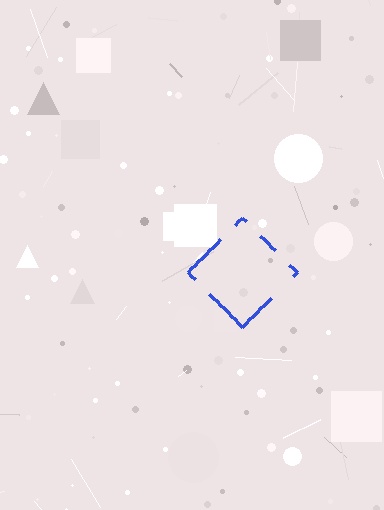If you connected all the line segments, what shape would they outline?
They would outline a diamond.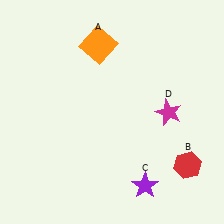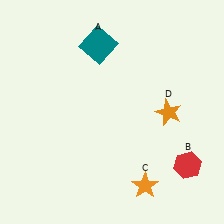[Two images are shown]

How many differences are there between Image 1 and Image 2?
There are 3 differences between the two images.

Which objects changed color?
A changed from orange to teal. C changed from purple to orange. D changed from magenta to orange.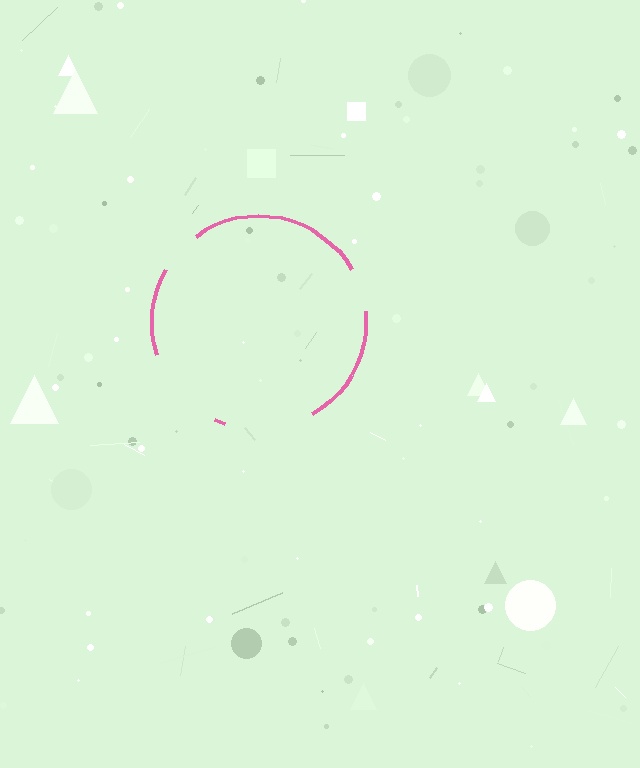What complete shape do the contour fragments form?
The contour fragments form a circle.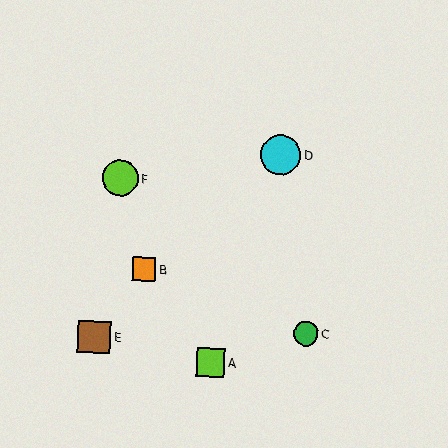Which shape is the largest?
The cyan circle (labeled D) is the largest.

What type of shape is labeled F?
Shape F is a lime circle.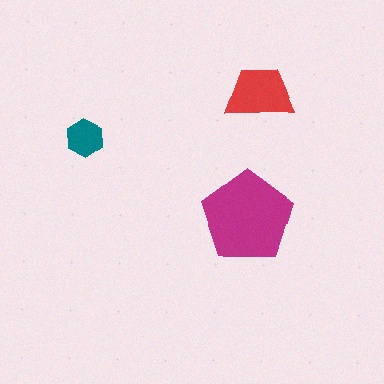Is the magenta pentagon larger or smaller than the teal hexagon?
Larger.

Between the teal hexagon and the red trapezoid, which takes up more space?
The red trapezoid.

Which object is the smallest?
The teal hexagon.